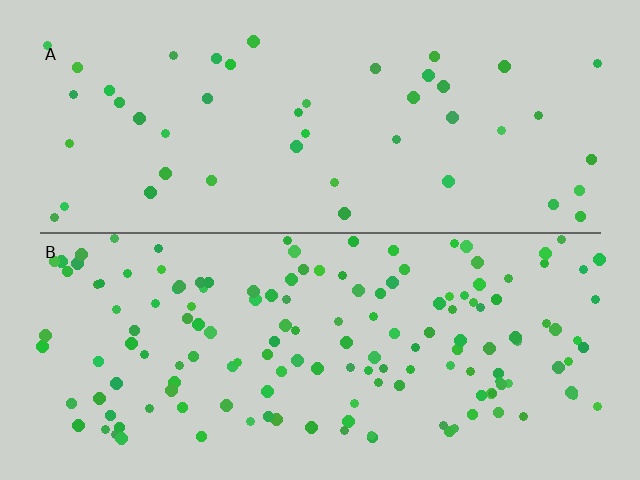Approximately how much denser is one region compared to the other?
Approximately 3.2× — region B over region A.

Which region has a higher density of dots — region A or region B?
B (the bottom).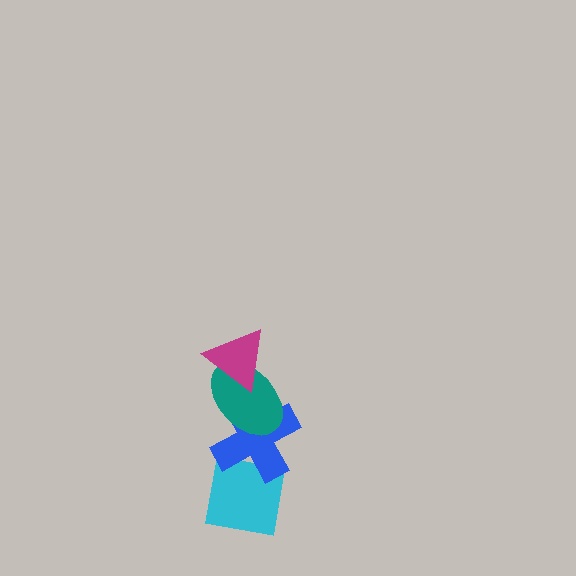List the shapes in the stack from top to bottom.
From top to bottom: the magenta triangle, the teal ellipse, the blue cross, the cyan square.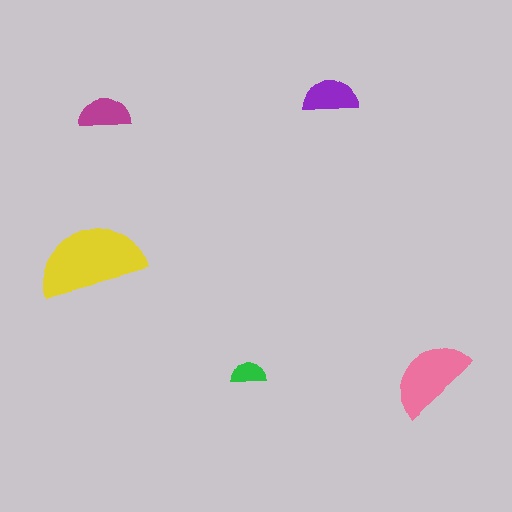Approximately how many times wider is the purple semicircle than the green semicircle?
About 1.5 times wider.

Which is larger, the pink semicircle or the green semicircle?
The pink one.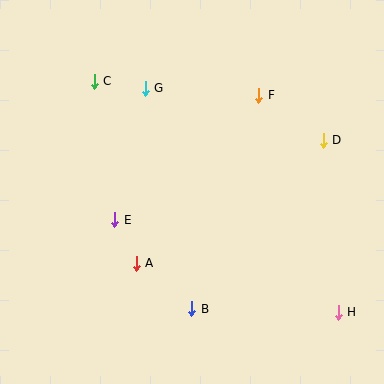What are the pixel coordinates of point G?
Point G is at (145, 88).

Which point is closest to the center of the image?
Point E at (115, 220) is closest to the center.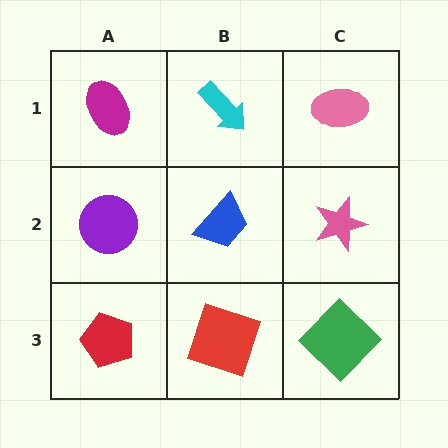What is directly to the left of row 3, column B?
A red pentagon.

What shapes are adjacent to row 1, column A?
A purple circle (row 2, column A), a cyan arrow (row 1, column B).